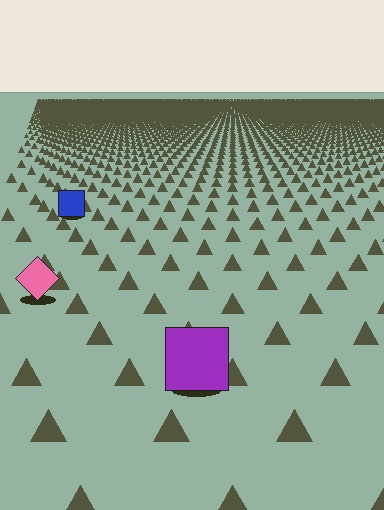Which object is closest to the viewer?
The purple square is closest. The texture marks near it are larger and more spread out.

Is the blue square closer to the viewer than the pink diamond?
No. The pink diamond is closer — you can tell from the texture gradient: the ground texture is coarser near it.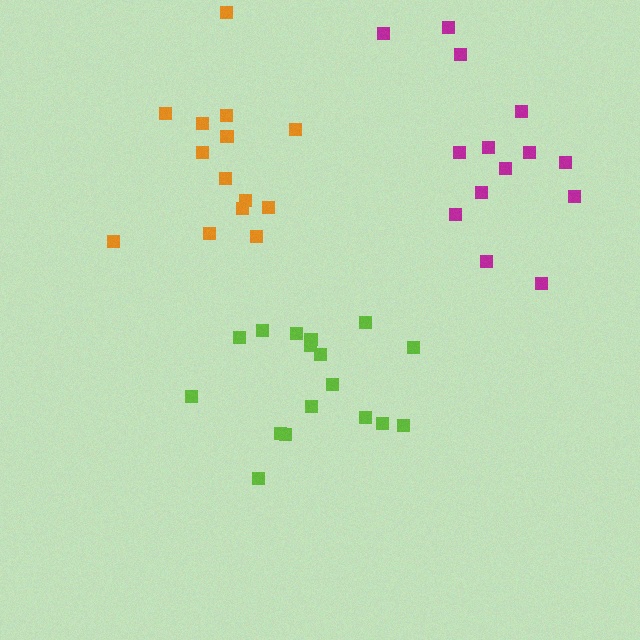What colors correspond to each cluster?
The clusters are colored: lime, orange, magenta.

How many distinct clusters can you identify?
There are 3 distinct clusters.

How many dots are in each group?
Group 1: 17 dots, Group 2: 14 dots, Group 3: 14 dots (45 total).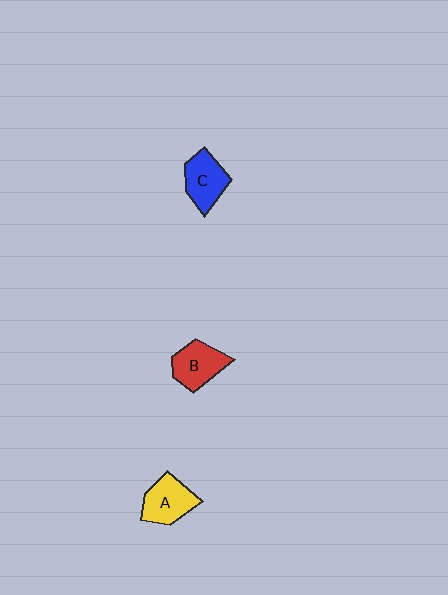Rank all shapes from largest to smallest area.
From largest to smallest: A (yellow), C (blue), B (red).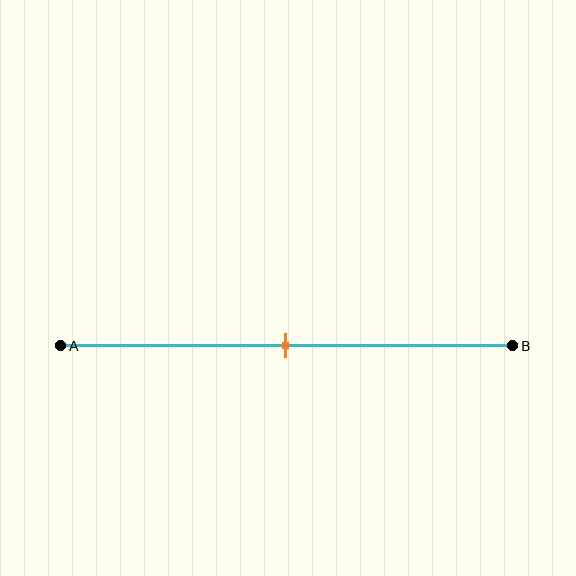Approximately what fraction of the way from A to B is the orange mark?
The orange mark is approximately 50% of the way from A to B.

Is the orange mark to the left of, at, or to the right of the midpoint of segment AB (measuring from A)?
The orange mark is approximately at the midpoint of segment AB.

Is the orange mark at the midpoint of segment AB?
Yes, the mark is approximately at the midpoint.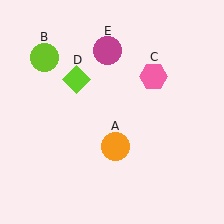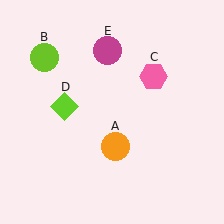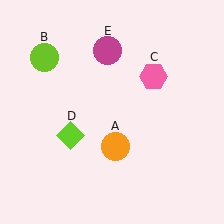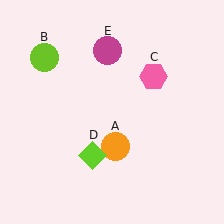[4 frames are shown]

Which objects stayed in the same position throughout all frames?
Orange circle (object A) and lime circle (object B) and pink hexagon (object C) and magenta circle (object E) remained stationary.